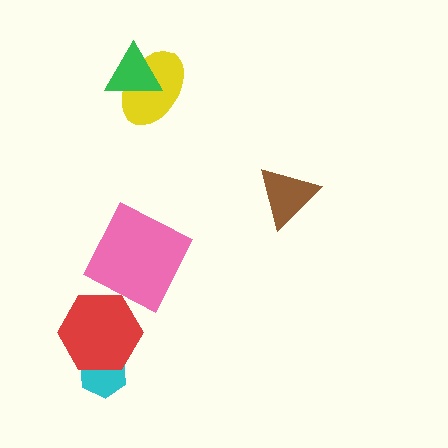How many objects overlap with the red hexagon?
1 object overlaps with the red hexagon.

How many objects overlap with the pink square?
0 objects overlap with the pink square.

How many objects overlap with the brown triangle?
0 objects overlap with the brown triangle.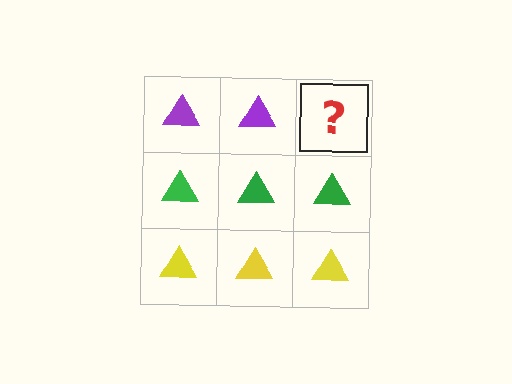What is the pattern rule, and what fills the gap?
The rule is that each row has a consistent color. The gap should be filled with a purple triangle.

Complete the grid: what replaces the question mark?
The question mark should be replaced with a purple triangle.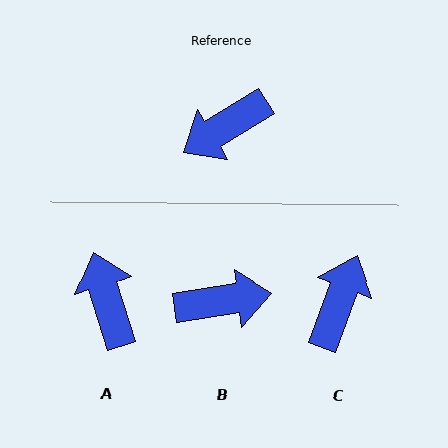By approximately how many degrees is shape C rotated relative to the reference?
Approximately 142 degrees clockwise.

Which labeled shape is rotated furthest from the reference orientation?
B, about 157 degrees away.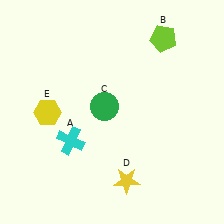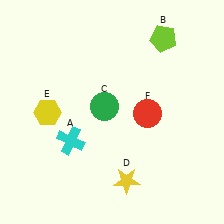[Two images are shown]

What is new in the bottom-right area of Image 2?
A red circle (F) was added in the bottom-right area of Image 2.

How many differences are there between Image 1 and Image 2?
There is 1 difference between the two images.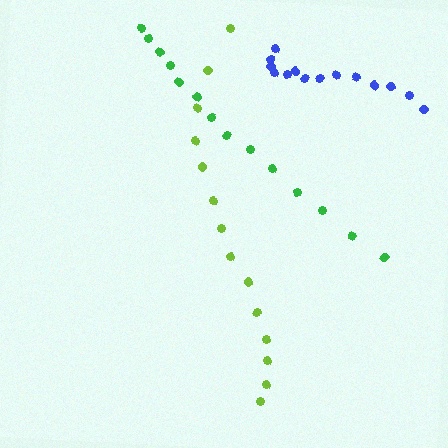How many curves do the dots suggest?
There are 3 distinct paths.